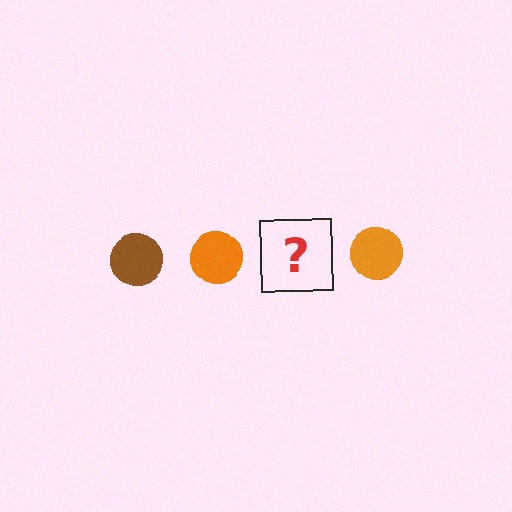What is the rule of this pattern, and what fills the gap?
The rule is that the pattern cycles through brown, orange circles. The gap should be filled with a brown circle.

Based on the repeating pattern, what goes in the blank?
The blank should be a brown circle.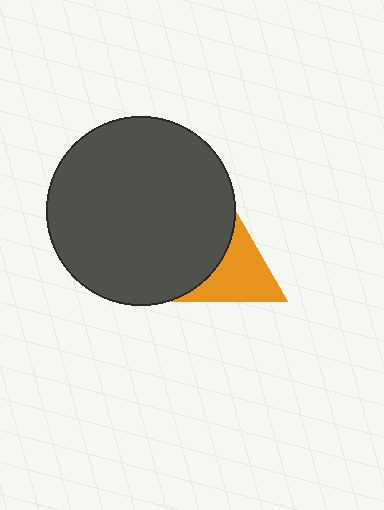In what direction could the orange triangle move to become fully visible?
The orange triangle could move right. That would shift it out from behind the dark gray circle entirely.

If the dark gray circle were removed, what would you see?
You would see the complete orange triangle.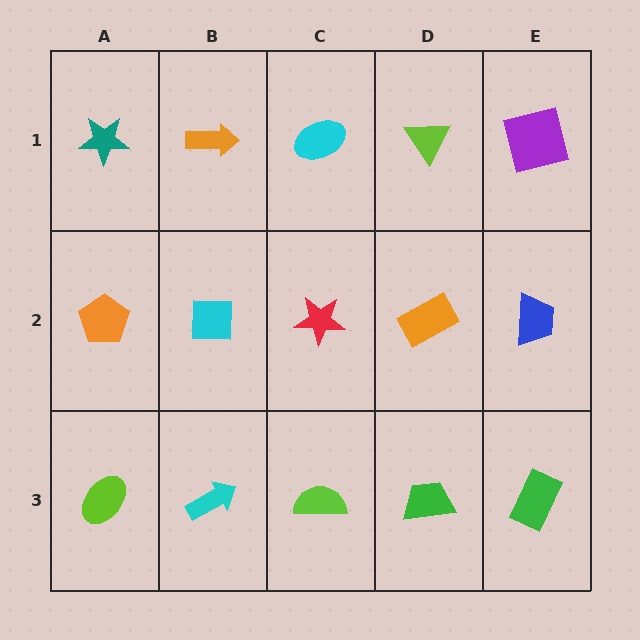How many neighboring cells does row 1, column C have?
3.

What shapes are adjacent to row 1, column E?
A blue trapezoid (row 2, column E), a lime triangle (row 1, column D).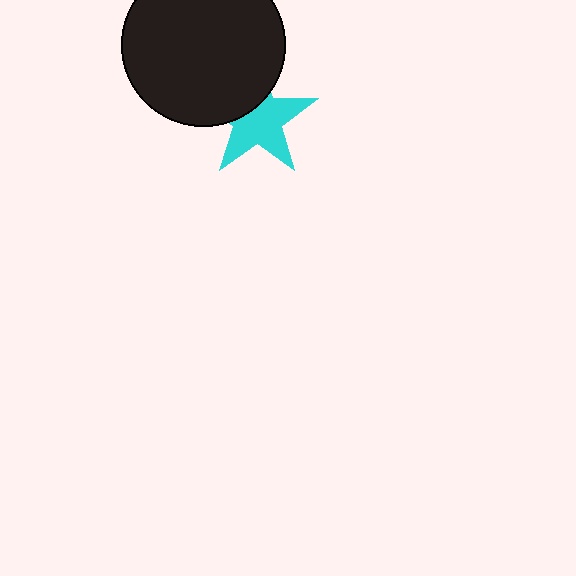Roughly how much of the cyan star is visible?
Most of it is visible (roughly 66%).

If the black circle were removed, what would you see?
You would see the complete cyan star.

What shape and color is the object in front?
The object in front is a black circle.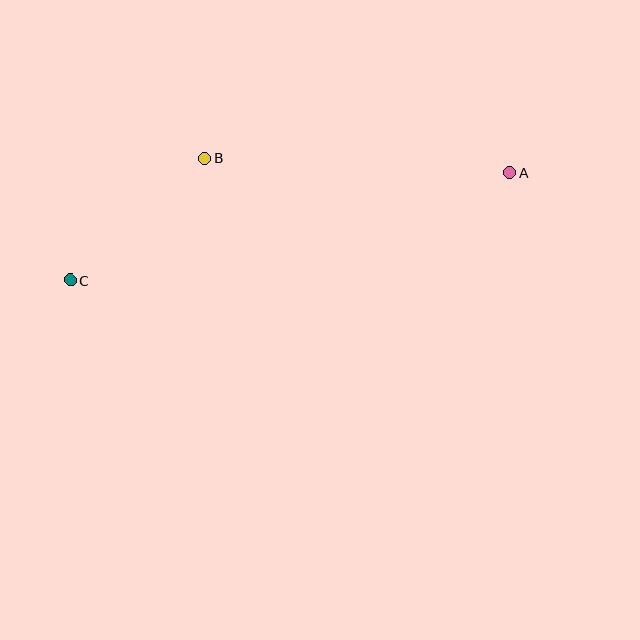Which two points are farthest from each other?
Points A and C are farthest from each other.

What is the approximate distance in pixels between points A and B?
The distance between A and B is approximately 305 pixels.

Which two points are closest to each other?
Points B and C are closest to each other.